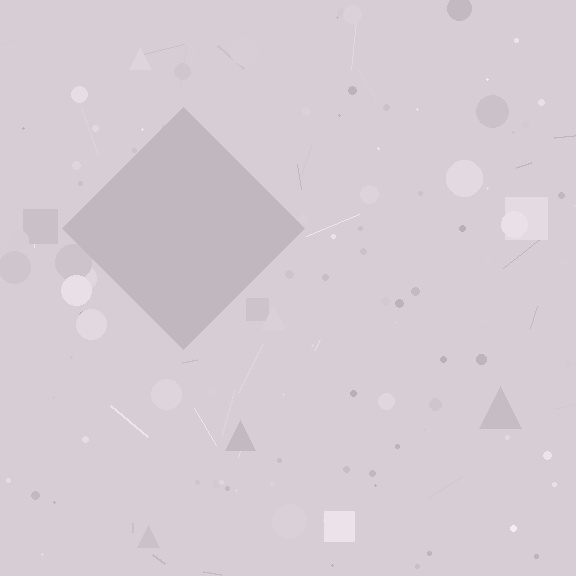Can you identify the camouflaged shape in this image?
The camouflaged shape is a diamond.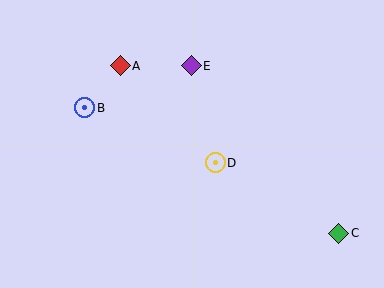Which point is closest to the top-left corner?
Point B is closest to the top-left corner.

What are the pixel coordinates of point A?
Point A is at (120, 66).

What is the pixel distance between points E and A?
The distance between E and A is 71 pixels.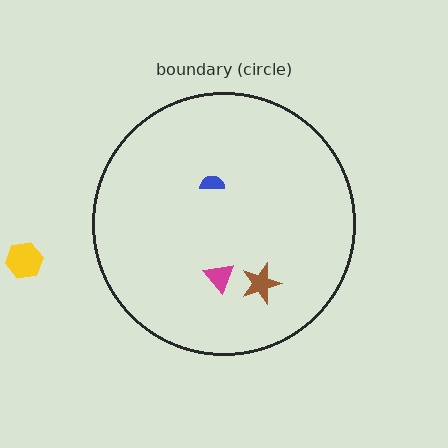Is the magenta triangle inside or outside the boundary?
Inside.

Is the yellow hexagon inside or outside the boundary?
Outside.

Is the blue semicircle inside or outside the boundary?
Inside.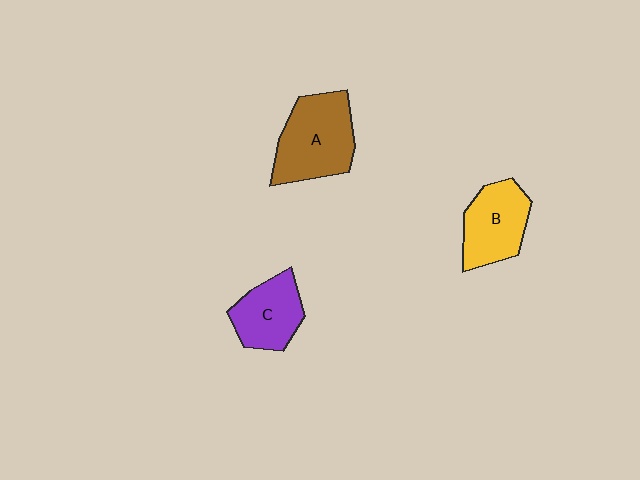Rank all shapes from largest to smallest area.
From largest to smallest: A (brown), B (yellow), C (purple).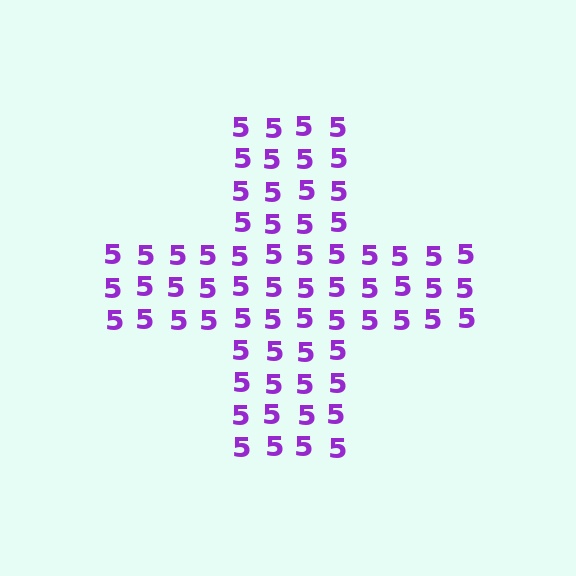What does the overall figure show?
The overall figure shows a cross.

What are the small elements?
The small elements are digit 5's.